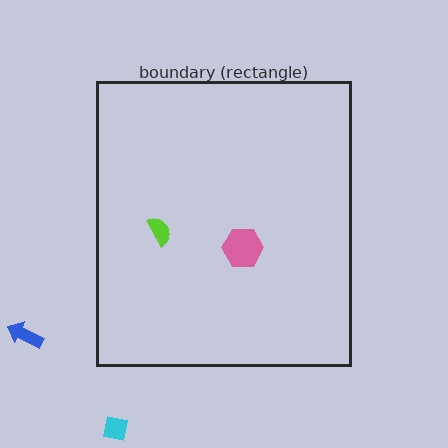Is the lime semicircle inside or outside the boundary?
Inside.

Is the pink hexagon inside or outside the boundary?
Inside.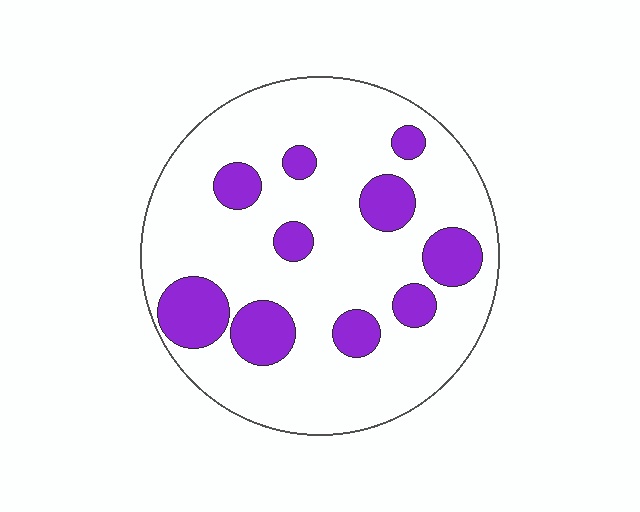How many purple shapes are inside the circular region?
10.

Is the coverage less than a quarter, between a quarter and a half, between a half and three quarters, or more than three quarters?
Less than a quarter.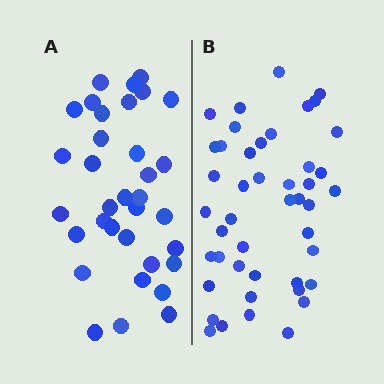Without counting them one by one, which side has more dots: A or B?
Region B (the right region) has more dots.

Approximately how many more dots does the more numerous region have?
Region B has roughly 12 or so more dots than region A.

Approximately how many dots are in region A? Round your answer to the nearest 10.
About 30 dots. (The exact count is 34, which rounds to 30.)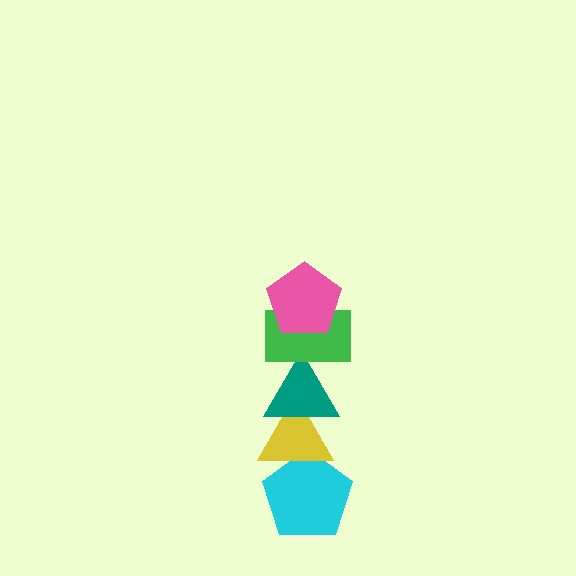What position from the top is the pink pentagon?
The pink pentagon is 1st from the top.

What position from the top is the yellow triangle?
The yellow triangle is 4th from the top.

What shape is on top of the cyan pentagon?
The yellow triangle is on top of the cyan pentagon.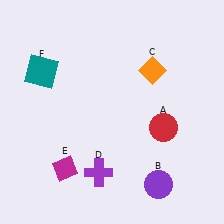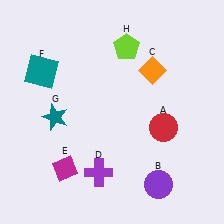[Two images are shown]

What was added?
A teal star (G), a lime pentagon (H) were added in Image 2.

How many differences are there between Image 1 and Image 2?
There are 2 differences between the two images.